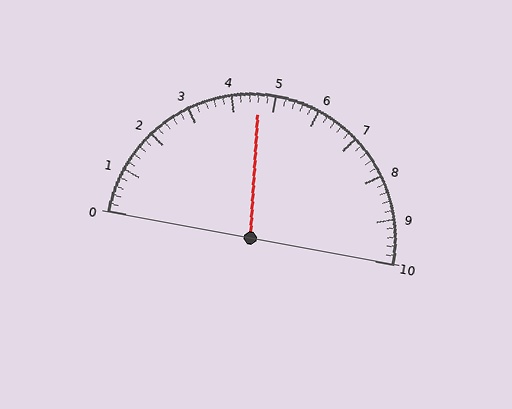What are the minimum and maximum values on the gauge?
The gauge ranges from 0 to 10.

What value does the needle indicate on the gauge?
The needle indicates approximately 4.6.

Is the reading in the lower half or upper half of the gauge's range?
The reading is in the lower half of the range (0 to 10).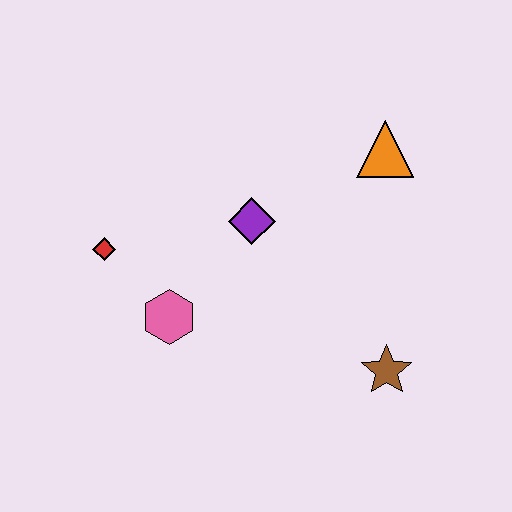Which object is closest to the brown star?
The purple diamond is closest to the brown star.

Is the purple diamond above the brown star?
Yes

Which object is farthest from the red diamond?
The brown star is farthest from the red diamond.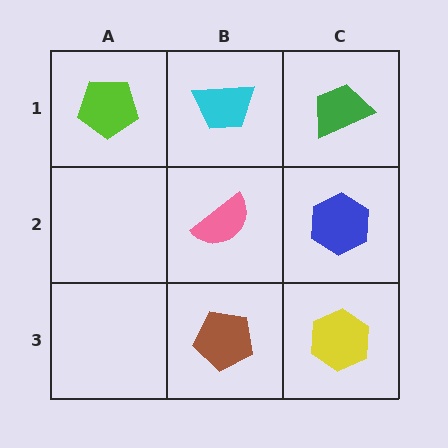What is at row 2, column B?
A pink semicircle.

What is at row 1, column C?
A green trapezoid.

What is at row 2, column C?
A blue hexagon.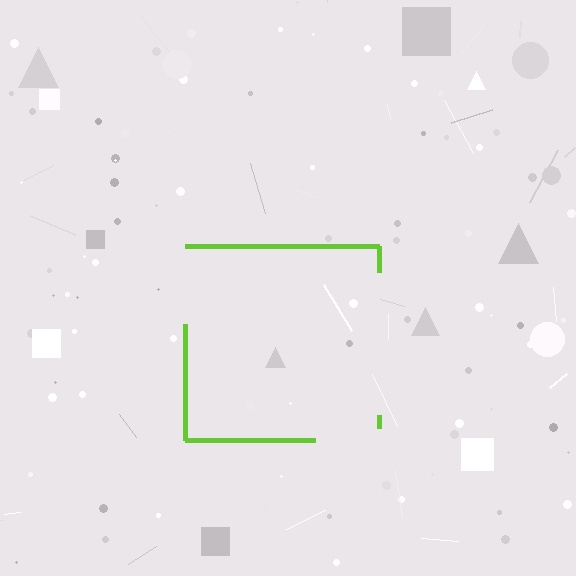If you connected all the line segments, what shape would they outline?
They would outline a square.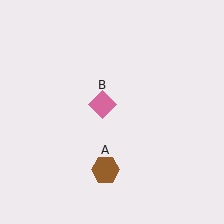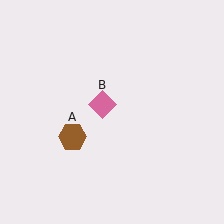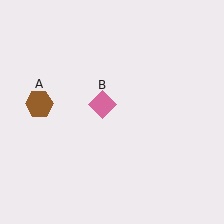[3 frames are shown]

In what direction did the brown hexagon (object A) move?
The brown hexagon (object A) moved up and to the left.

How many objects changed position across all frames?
1 object changed position: brown hexagon (object A).